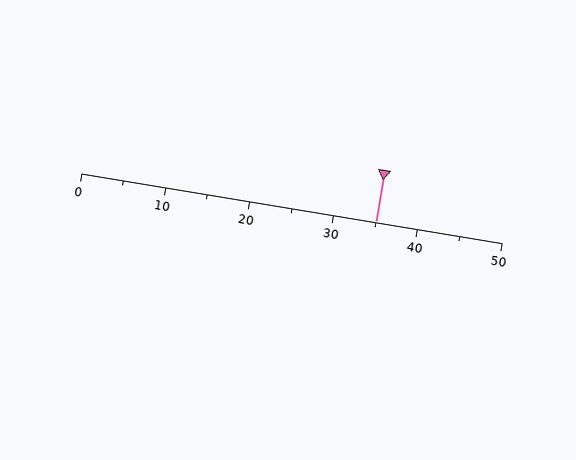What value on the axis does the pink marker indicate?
The marker indicates approximately 35.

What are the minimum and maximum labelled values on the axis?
The axis runs from 0 to 50.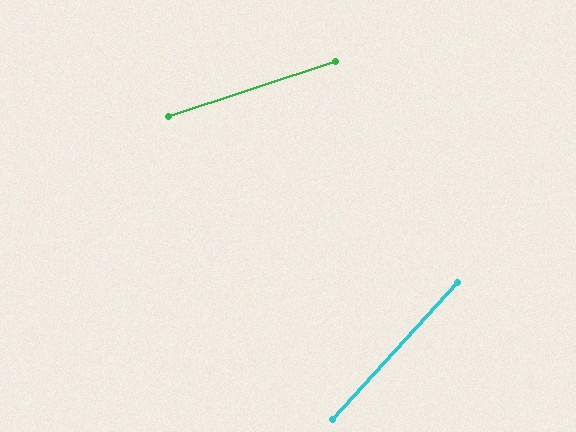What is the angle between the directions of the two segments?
Approximately 29 degrees.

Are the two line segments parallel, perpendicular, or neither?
Neither parallel nor perpendicular — they differ by about 29°.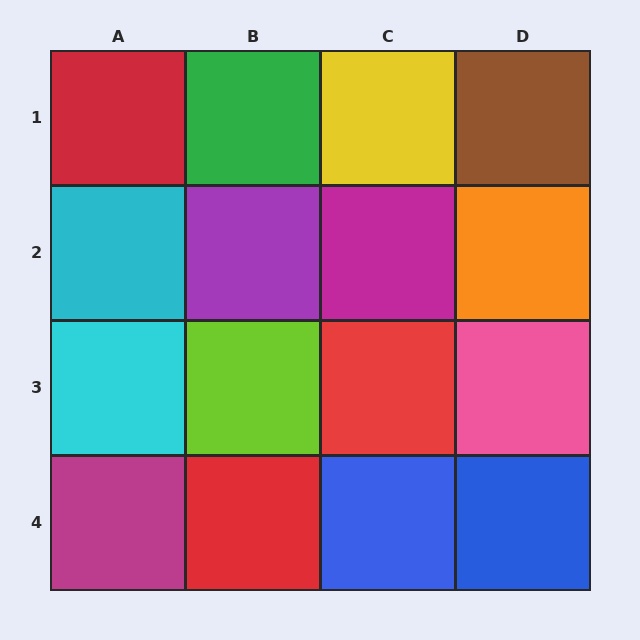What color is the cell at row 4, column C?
Blue.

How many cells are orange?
1 cell is orange.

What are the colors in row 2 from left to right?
Cyan, purple, magenta, orange.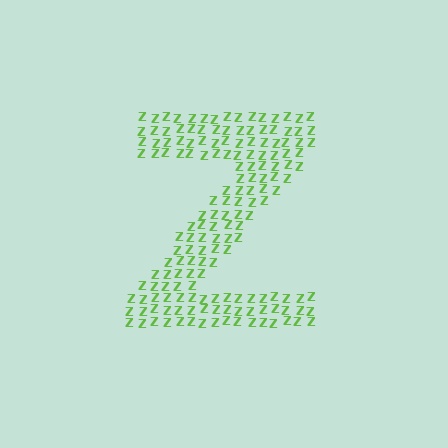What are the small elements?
The small elements are letter Z's.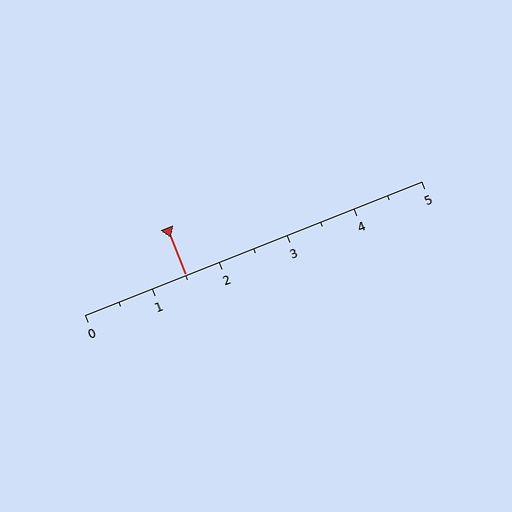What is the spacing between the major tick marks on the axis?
The major ticks are spaced 1 apart.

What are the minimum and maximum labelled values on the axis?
The axis runs from 0 to 5.